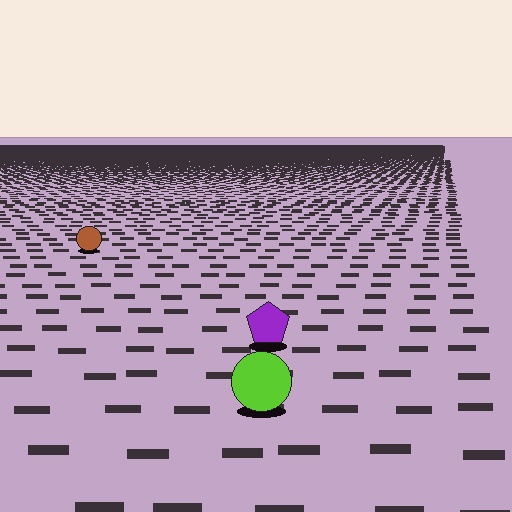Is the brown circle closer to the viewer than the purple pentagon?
No. The purple pentagon is closer — you can tell from the texture gradient: the ground texture is coarser near it.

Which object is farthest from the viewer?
The brown circle is farthest from the viewer. It appears smaller and the ground texture around it is denser.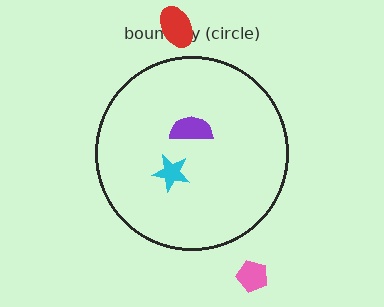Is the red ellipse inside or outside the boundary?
Outside.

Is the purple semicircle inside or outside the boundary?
Inside.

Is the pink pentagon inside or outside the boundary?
Outside.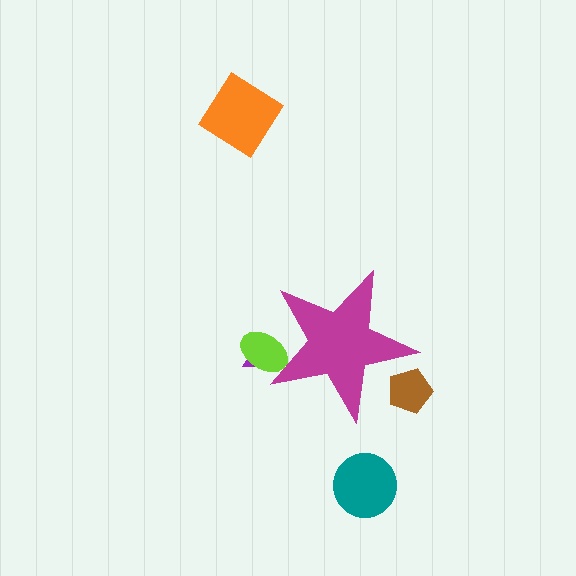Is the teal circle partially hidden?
No, the teal circle is fully visible.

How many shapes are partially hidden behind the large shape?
3 shapes are partially hidden.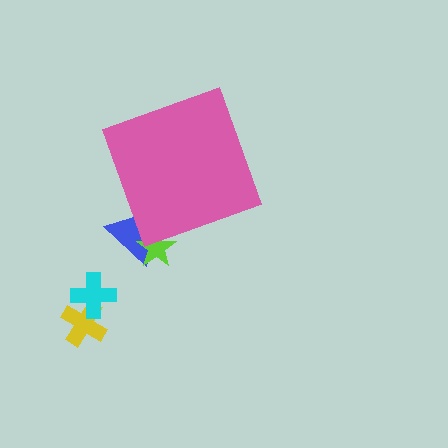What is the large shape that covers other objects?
A pink diamond.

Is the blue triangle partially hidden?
Yes, the blue triangle is partially hidden behind the pink diamond.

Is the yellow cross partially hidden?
No, the yellow cross is fully visible.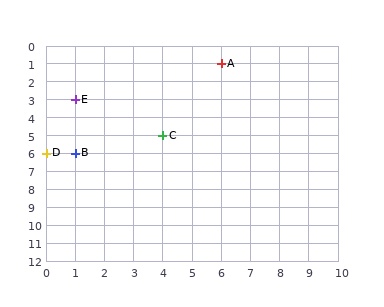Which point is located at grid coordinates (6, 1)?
Point A is at (6, 1).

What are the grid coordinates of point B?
Point B is at grid coordinates (1, 6).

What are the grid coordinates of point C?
Point C is at grid coordinates (4, 5).